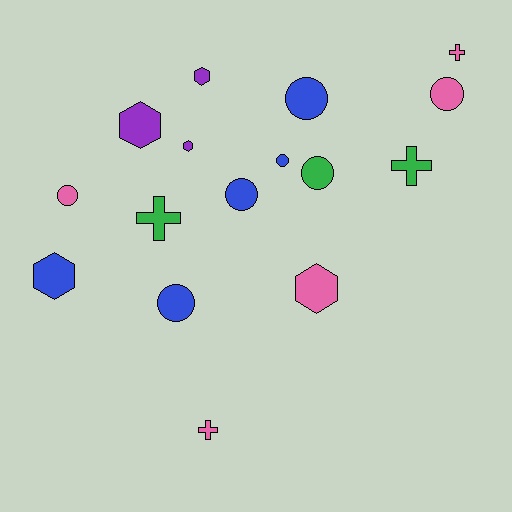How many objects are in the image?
There are 16 objects.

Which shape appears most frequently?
Circle, with 7 objects.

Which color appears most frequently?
Blue, with 5 objects.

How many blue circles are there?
There are 4 blue circles.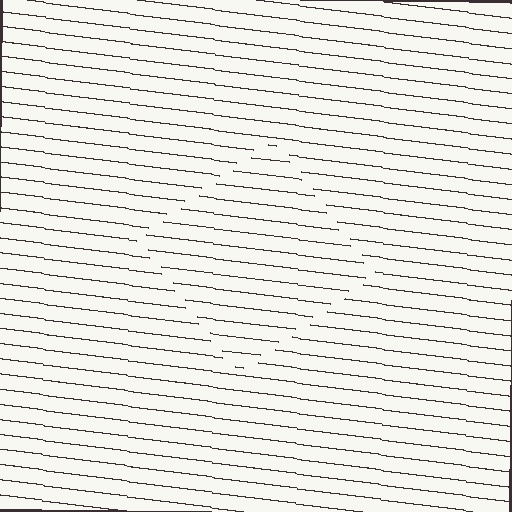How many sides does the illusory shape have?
4 sides — the line-ends trace a square.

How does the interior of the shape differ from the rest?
The interior of the shape contains the same grating, shifted by half a period — the contour is defined by the phase discontinuity where line-ends from the inner and outer gratings abut.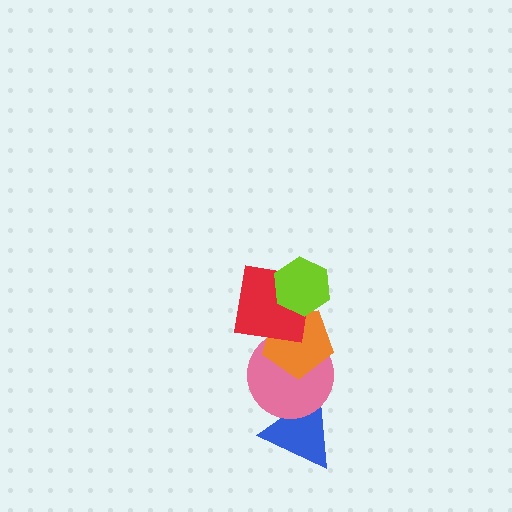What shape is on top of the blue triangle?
The pink circle is on top of the blue triangle.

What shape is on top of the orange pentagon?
The red square is on top of the orange pentagon.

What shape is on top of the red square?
The lime hexagon is on top of the red square.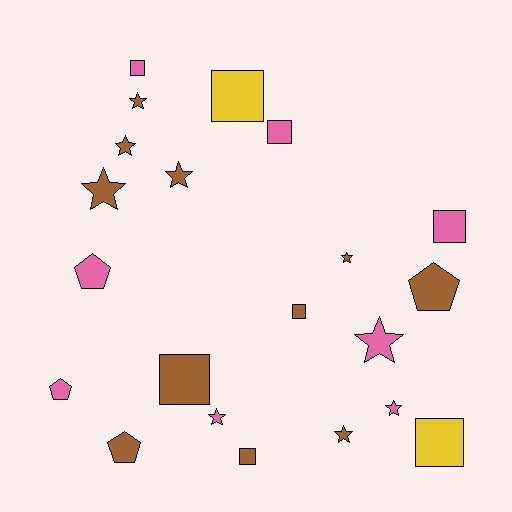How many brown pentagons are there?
There are 2 brown pentagons.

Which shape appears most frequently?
Star, with 9 objects.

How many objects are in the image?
There are 21 objects.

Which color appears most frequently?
Brown, with 11 objects.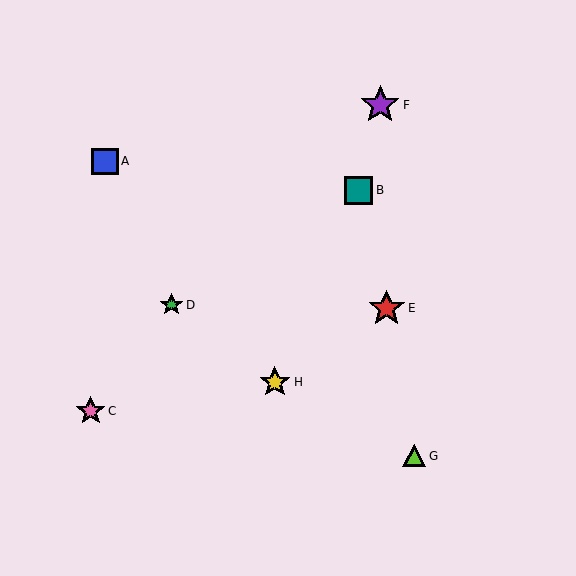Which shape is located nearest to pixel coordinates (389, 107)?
The purple star (labeled F) at (380, 105) is nearest to that location.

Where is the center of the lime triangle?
The center of the lime triangle is at (414, 456).